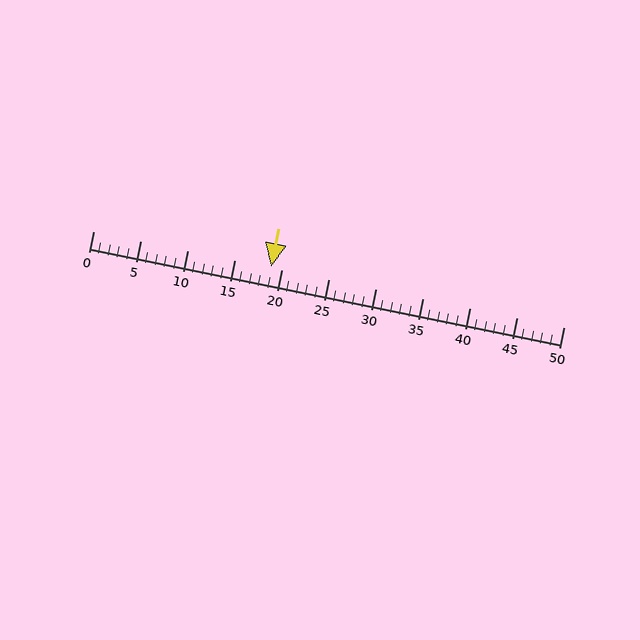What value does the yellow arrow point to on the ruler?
The yellow arrow points to approximately 19.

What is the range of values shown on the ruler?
The ruler shows values from 0 to 50.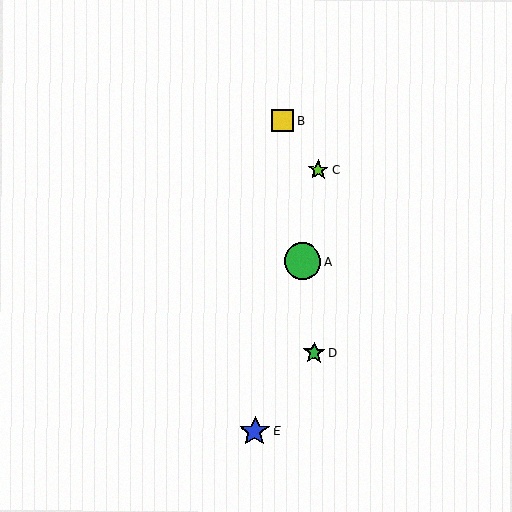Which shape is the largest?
The green circle (labeled A) is the largest.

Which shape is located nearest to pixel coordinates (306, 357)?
The green star (labeled D) at (314, 353) is nearest to that location.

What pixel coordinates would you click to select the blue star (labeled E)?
Click at (255, 431) to select the blue star E.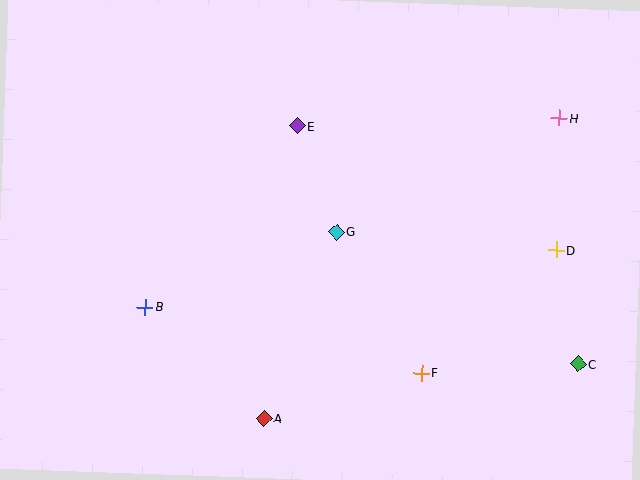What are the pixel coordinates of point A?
Point A is at (264, 418).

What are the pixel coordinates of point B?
Point B is at (145, 307).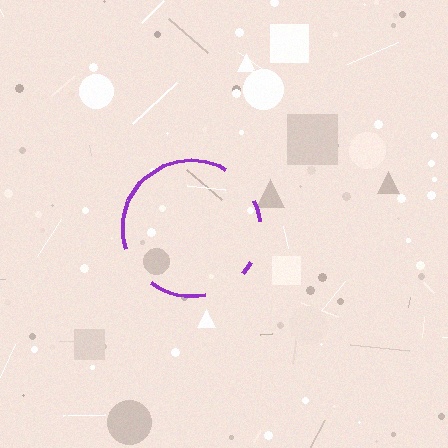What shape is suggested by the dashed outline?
The dashed outline suggests a circle.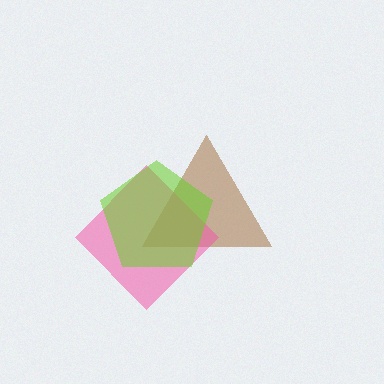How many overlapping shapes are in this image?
There are 3 overlapping shapes in the image.